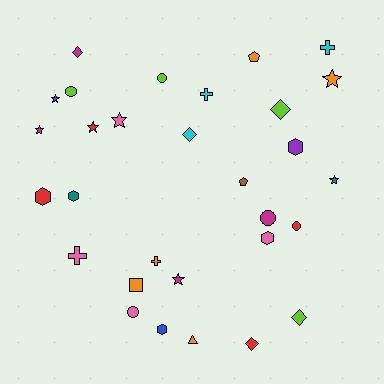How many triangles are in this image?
There is 1 triangle.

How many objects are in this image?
There are 30 objects.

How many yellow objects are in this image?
There are no yellow objects.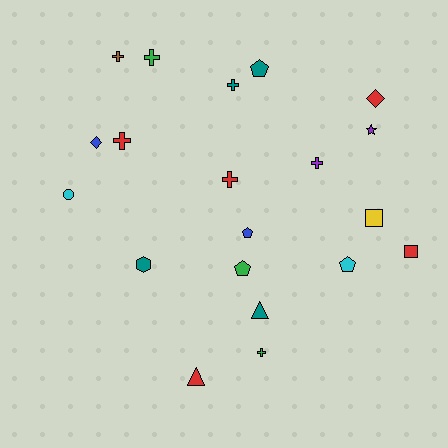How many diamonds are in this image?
There are 2 diamonds.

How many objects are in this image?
There are 20 objects.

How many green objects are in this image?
There are 3 green objects.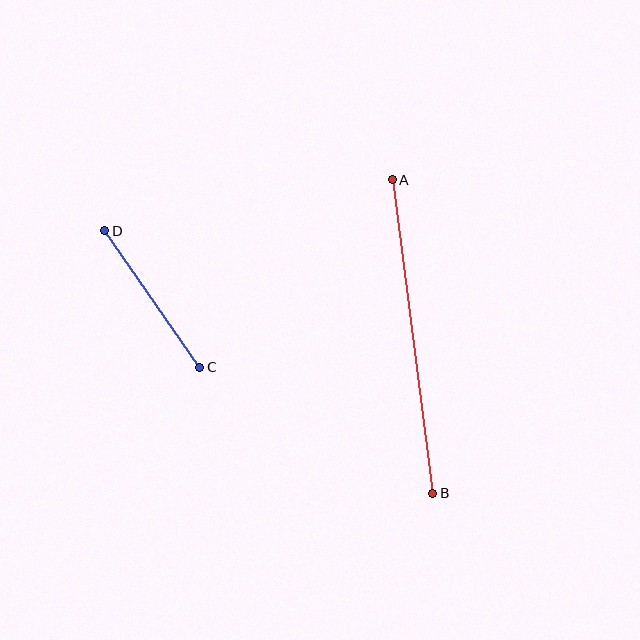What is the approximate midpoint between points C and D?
The midpoint is at approximately (152, 299) pixels.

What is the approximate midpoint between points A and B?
The midpoint is at approximately (412, 337) pixels.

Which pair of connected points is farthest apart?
Points A and B are farthest apart.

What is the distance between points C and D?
The distance is approximately 166 pixels.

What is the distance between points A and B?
The distance is approximately 316 pixels.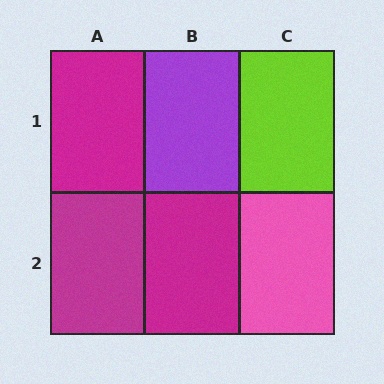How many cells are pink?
1 cell is pink.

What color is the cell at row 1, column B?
Purple.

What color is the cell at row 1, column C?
Lime.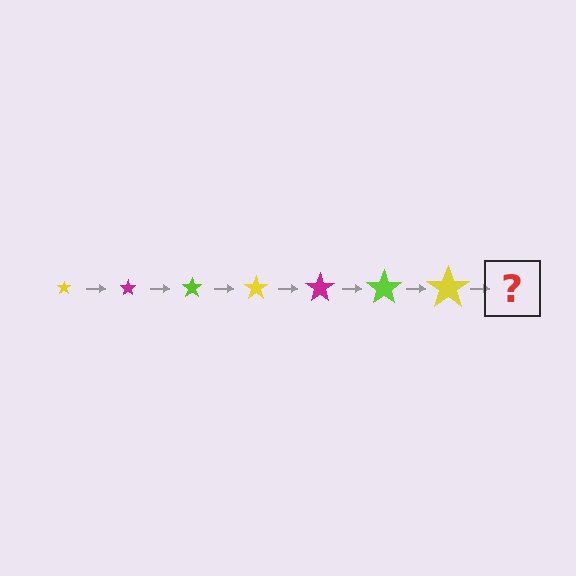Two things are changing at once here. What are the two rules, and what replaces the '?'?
The two rules are that the star grows larger each step and the color cycles through yellow, magenta, and lime. The '?' should be a magenta star, larger than the previous one.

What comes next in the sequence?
The next element should be a magenta star, larger than the previous one.